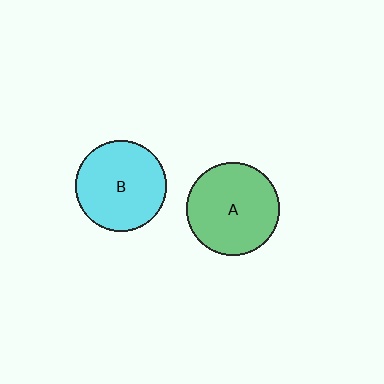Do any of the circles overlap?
No, none of the circles overlap.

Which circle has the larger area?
Circle A (green).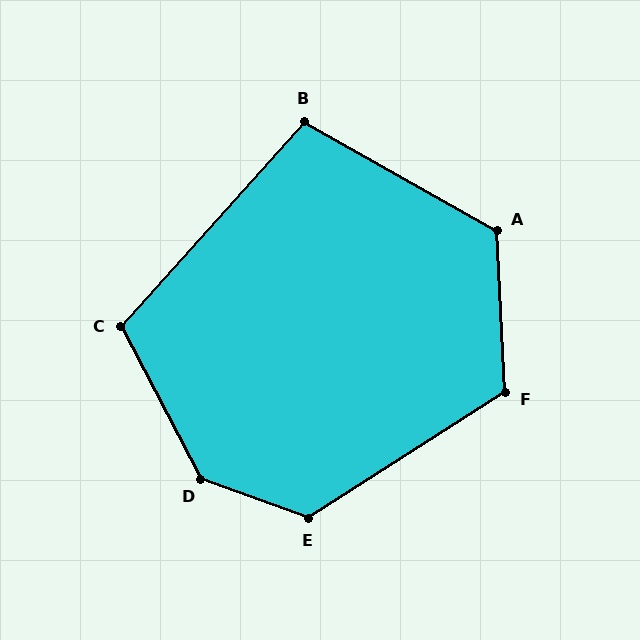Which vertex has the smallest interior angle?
B, at approximately 103 degrees.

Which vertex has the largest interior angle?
D, at approximately 137 degrees.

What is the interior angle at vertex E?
Approximately 127 degrees (obtuse).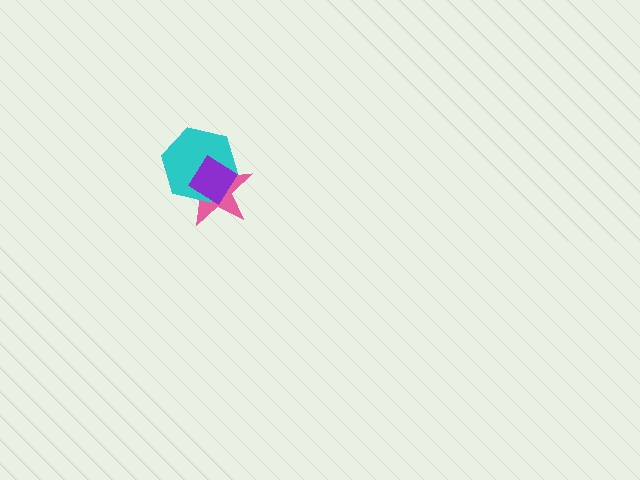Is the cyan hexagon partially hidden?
Yes, it is partially covered by another shape.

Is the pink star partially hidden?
Yes, it is partially covered by another shape.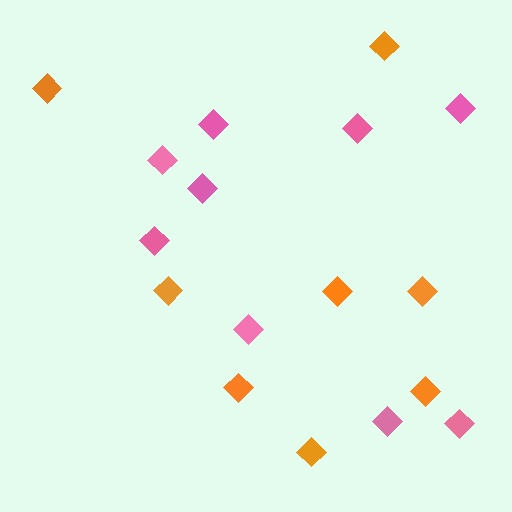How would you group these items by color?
There are 2 groups: one group of pink diamonds (9) and one group of orange diamonds (8).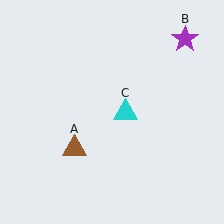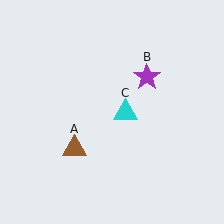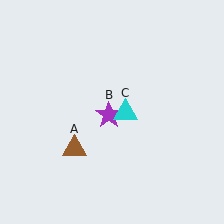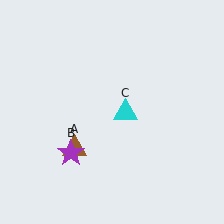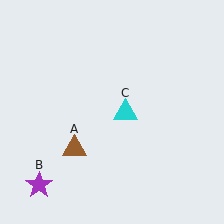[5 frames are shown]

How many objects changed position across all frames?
1 object changed position: purple star (object B).